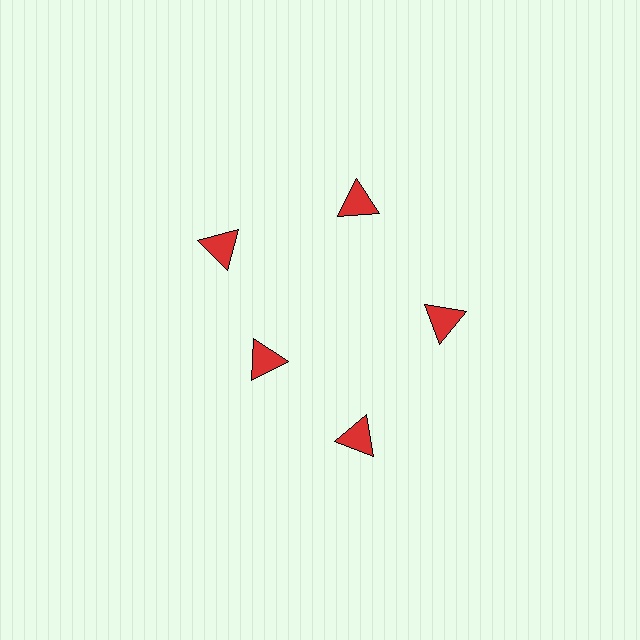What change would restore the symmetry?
The symmetry would be restored by moving it outward, back onto the ring so that all 5 triangles sit at equal angles and equal distance from the center.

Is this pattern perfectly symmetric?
No. The 5 red triangles are arranged in a ring, but one element near the 8 o'clock position is pulled inward toward the center, breaking the 5-fold rotational symmetry.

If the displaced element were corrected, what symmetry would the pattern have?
It would have 5-fold rotational symmetry — the pattern would map onto itself every 72 degrees.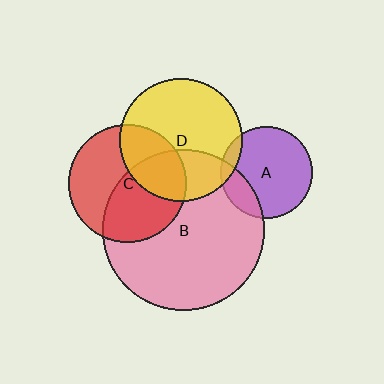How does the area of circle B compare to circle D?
Approximately 1.7 times.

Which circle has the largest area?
Circle B (pink).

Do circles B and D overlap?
Yes.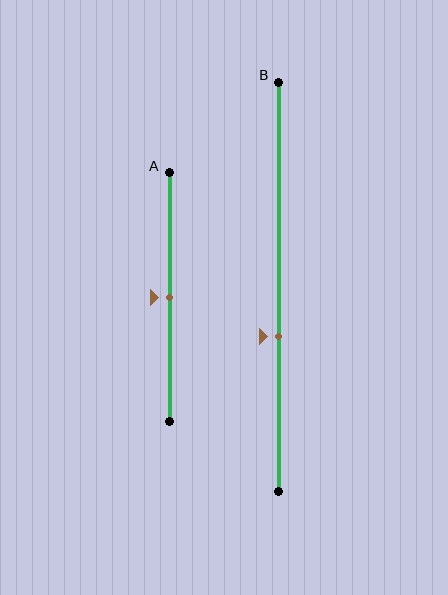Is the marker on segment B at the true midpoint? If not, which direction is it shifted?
No, the marker on segment B is shifted downward by about 12% of the segment length.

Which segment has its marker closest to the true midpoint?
Segment A has its marker closest to the true midpoint.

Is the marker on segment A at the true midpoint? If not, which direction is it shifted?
Yes, the marker on segment A is at the true midpoint.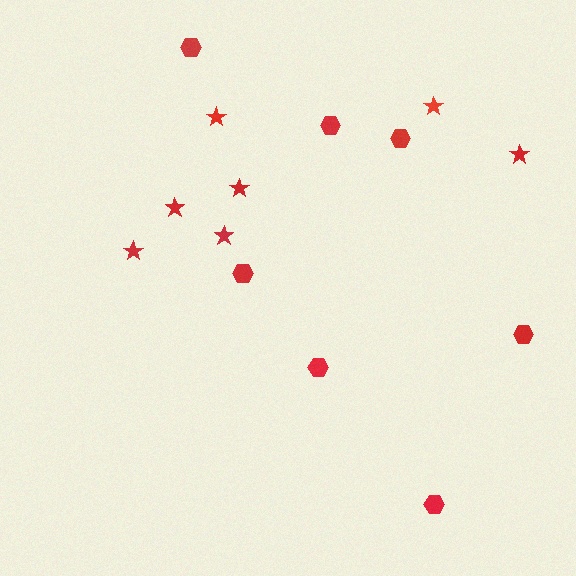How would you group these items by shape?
There are 2 groups: one group of stars (7) and one group of hexagons (7).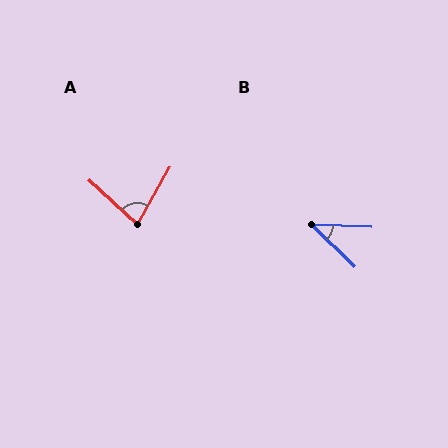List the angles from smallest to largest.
B (42°), A (76°).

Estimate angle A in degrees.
Approximately 76 degrees.